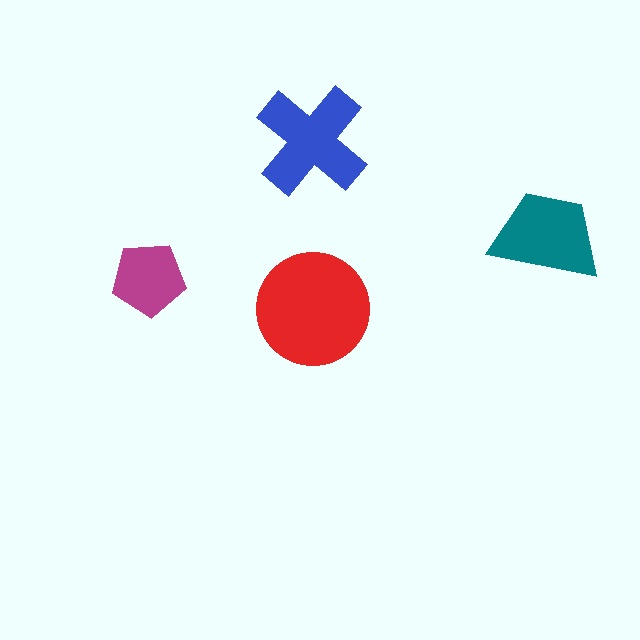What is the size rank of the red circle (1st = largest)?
1st.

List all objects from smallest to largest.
The magenta pentagon, the teal trapezoid, the blue cross, the red circle.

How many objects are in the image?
There are 4 objects in the image.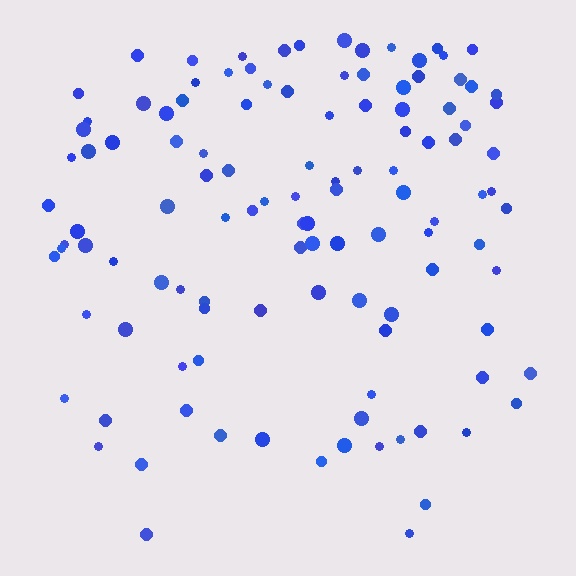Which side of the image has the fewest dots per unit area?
The bottom.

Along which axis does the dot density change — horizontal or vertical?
Vertical.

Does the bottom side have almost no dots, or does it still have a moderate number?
Still a moderate number, just noticeably fewer than the top.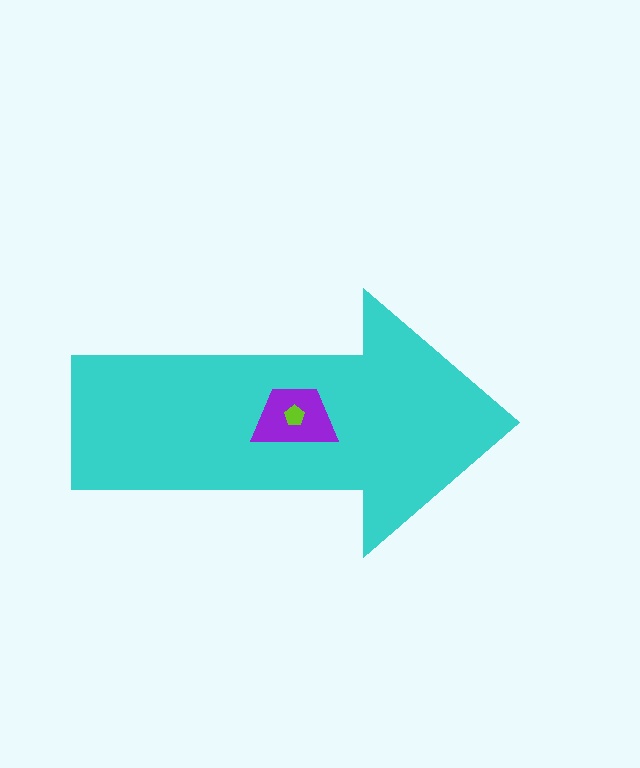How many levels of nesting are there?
3.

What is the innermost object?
The lime pentagon.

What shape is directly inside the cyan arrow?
The purple trapezoid.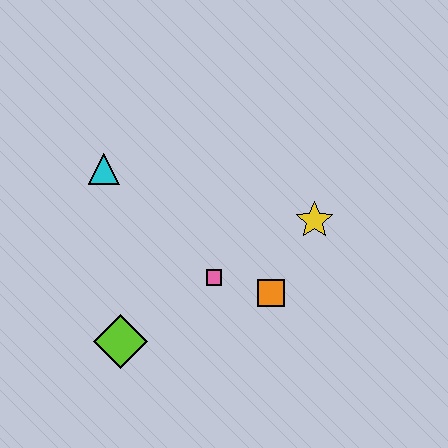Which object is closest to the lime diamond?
The pink square is closest to the lime diamond.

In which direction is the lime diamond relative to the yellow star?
The lime diamond is to the left of the yellow star.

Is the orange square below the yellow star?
Yes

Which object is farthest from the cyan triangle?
The yellow star is farthest from the cyan triangle.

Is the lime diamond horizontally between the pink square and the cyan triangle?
Yes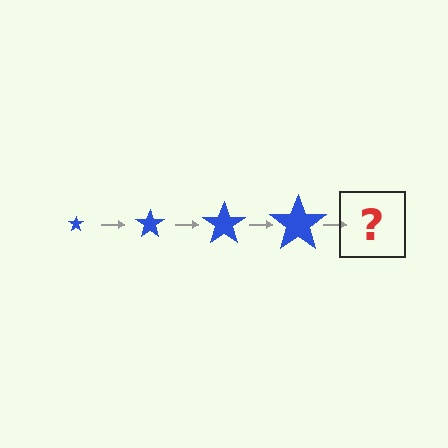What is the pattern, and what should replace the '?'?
The pattern is that the star gets progressively larger each step. The '?' should be a blue star, larger than the previous one.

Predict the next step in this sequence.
The next step is a blue star, larger than the previous one.